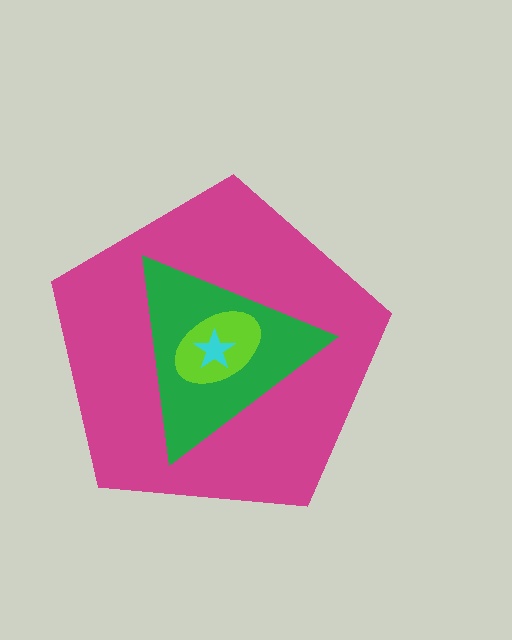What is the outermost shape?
The magenta pentagon.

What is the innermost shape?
The cyan star.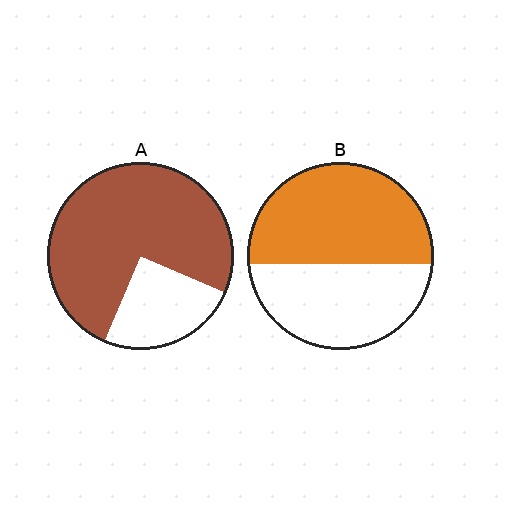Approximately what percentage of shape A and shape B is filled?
A is approximately 75% and B is approximately 55%.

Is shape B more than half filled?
Yes.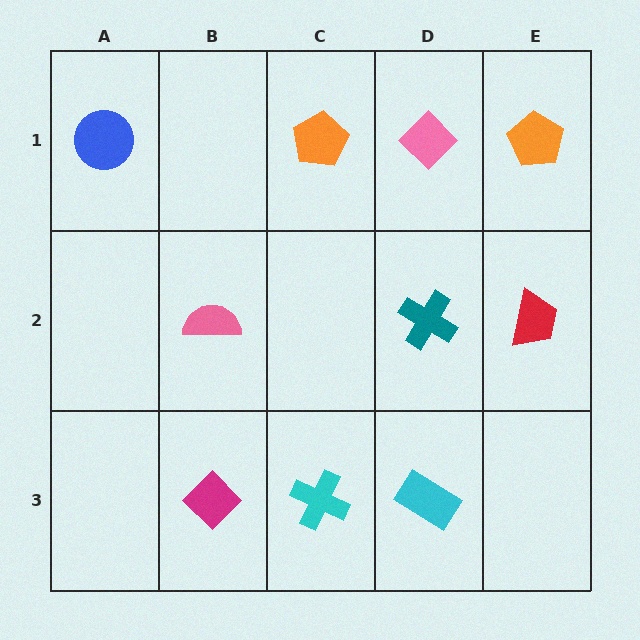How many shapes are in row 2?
3 shapes.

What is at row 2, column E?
A red trapezoid.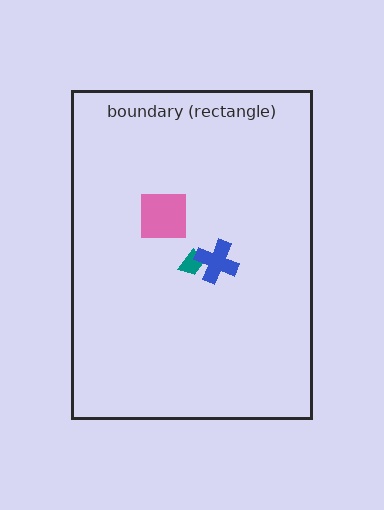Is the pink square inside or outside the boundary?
Inside.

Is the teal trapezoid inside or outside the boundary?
Inside.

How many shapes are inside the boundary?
3 inside, 0 outside.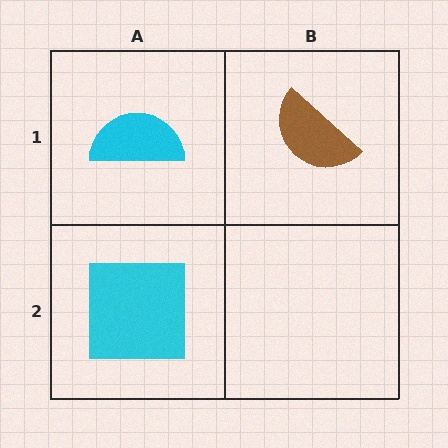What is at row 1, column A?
A cyan semicircle.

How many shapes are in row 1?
2 shapes.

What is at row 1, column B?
A brown semicircle.